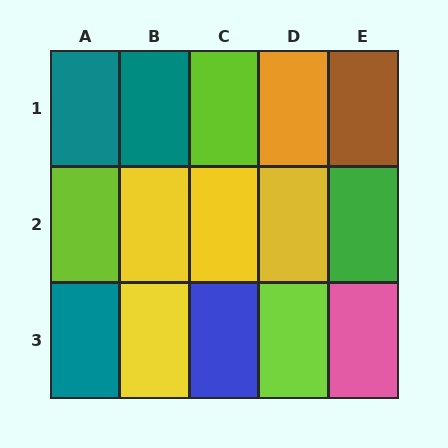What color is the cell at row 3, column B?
Yellow.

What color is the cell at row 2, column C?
Yellow.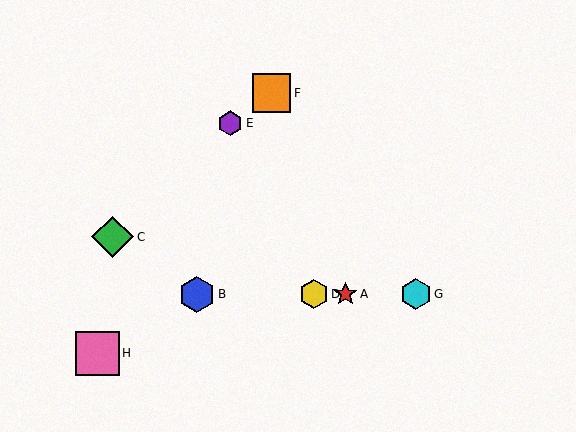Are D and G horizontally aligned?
Yes, both are at y≈294.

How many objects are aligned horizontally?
4 objects (A, B, D, G) are aligned horizontally.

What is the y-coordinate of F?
Object F is at y≈93.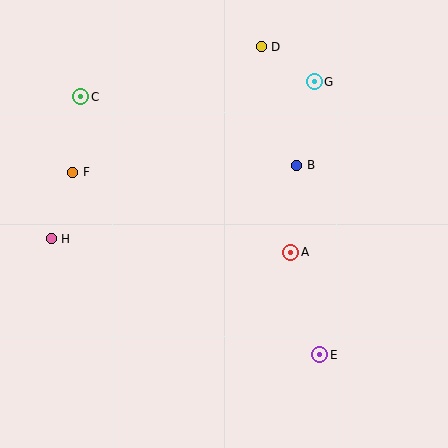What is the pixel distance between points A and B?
The distance between A and B is 88 pixels.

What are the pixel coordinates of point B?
Point B is at (297, 165).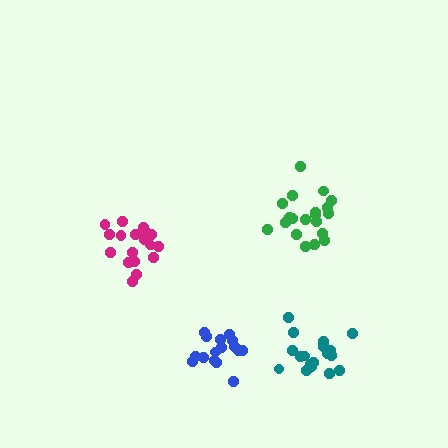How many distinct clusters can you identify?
There are 4 distinct clusters.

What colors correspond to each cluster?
The clusters are colored: teal, green, blue, magenta.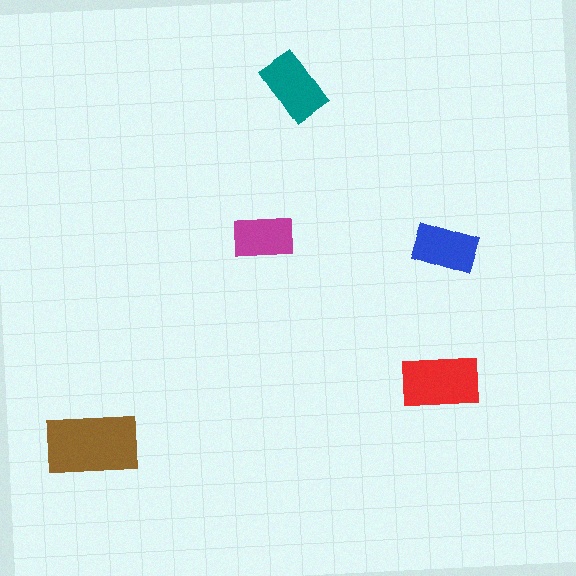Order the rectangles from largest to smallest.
the brown one, the red one, the teal one, the blue one, the magenta one.